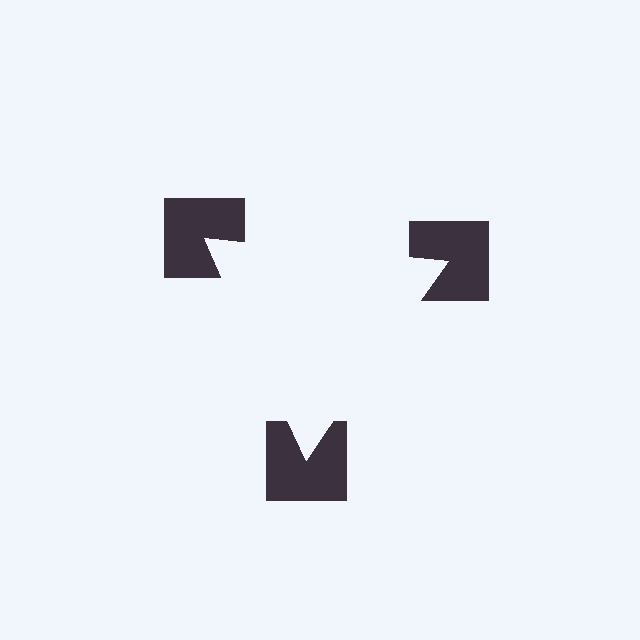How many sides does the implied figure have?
3 sides.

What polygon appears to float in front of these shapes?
An illusory triangle — its edges are inferred from the aligned wedge cuts in the notched squares, not physically drawn.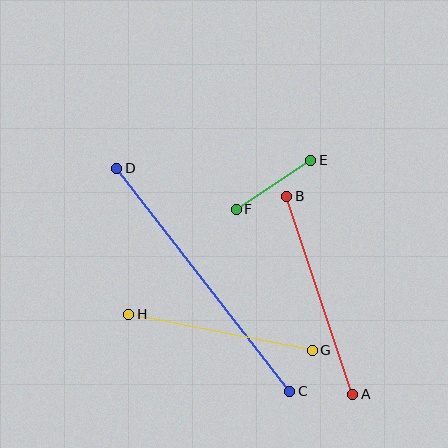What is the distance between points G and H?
The distance is approximately 187 pixels.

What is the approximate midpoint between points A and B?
The midpoint is at approximately (320, 295) pixels.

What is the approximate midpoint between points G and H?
The midpoint is at approximately (220, 332) pixels.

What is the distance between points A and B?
The distance is approximately 209 pixels.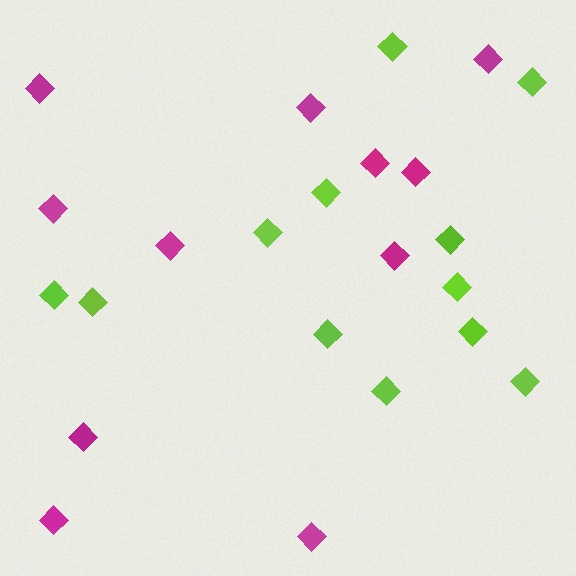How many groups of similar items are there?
There are 2 groups: one group of lime diamonds (12) and one group of magenta diamonds (11).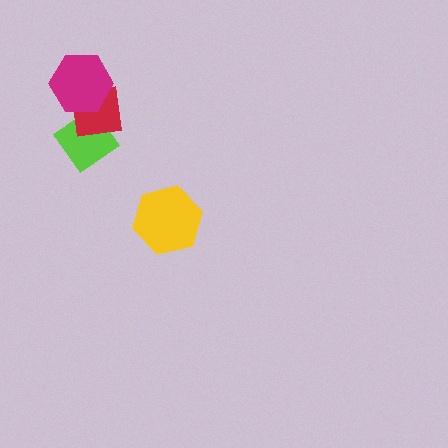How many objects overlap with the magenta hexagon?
2 objects overlap with the magenta hexagon.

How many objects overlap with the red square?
2 objects overlap with the red square.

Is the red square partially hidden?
Yes, it is partially covered by another shape.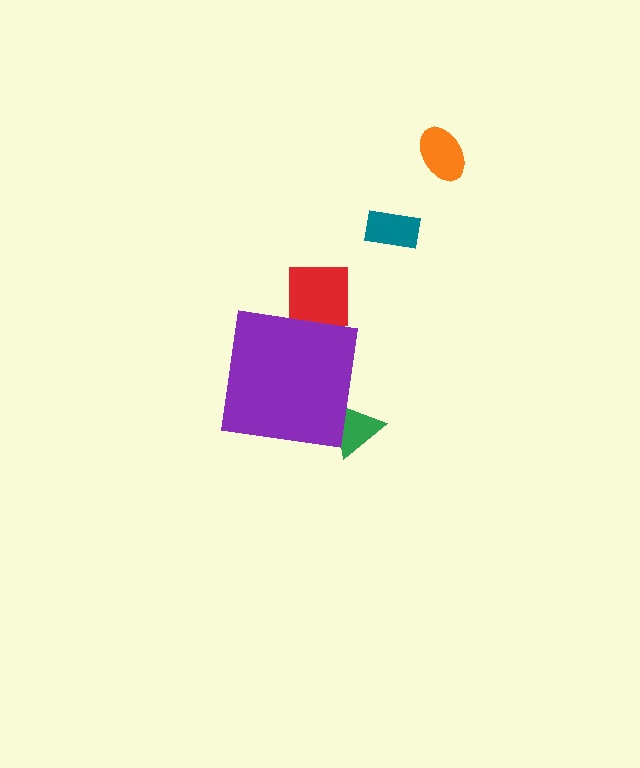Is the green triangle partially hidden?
Yes, the green triangle is partially hidden behind the purple square.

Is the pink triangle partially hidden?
Yes, the pink triangle is partially hidden behind the purple square.